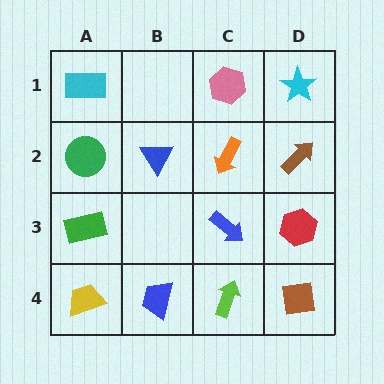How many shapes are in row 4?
4 shapes.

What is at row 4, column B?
A blue trapezoid.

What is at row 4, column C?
A lime arrow.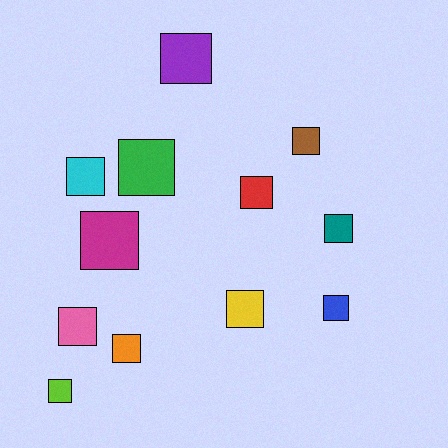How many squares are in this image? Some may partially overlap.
There are 12 squares.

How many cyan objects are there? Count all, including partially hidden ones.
There is 1 cyan object.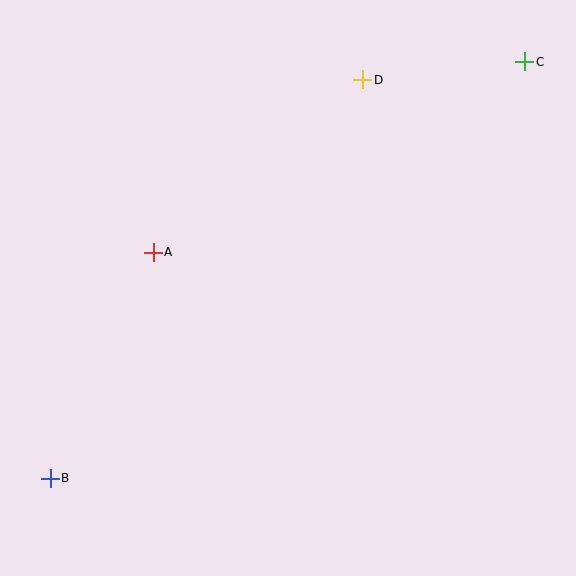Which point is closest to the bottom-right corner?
Point C is closest to the bottom-right corner.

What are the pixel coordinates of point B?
Point B is at (50, 478).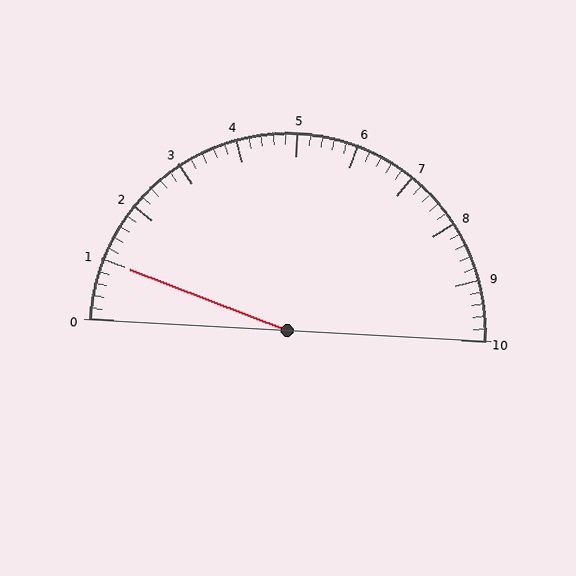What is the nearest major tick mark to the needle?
The nearest major tick mark is 1.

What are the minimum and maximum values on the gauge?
The gauge ranges from 0 to 10.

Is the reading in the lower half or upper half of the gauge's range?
The reading is in the lower half of the range (0 to 10).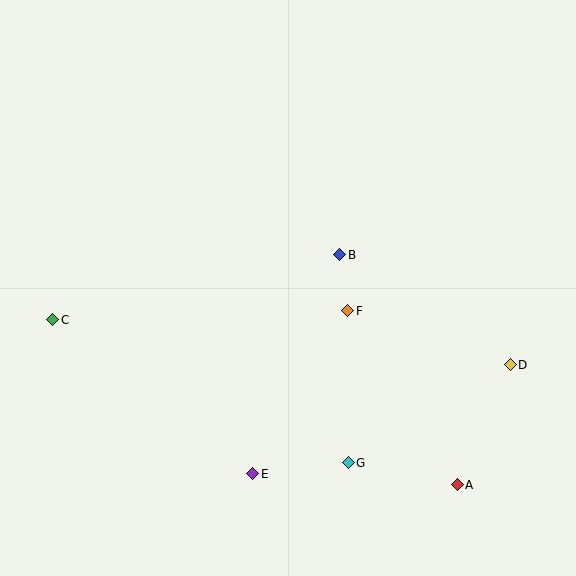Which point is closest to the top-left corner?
Point C is closest to the top-left corner.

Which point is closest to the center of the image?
Point B at (340, 255) is closest to the center.